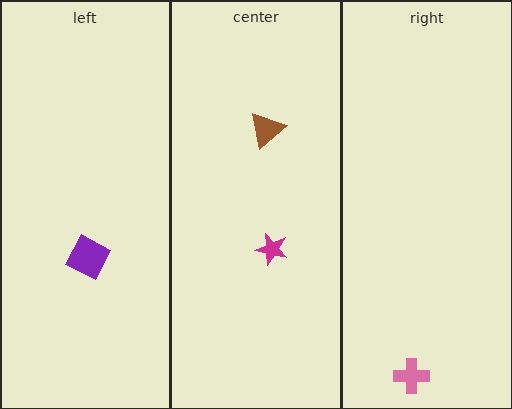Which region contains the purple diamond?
The left region.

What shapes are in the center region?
The magenta star, the brown triangle.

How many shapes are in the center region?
2.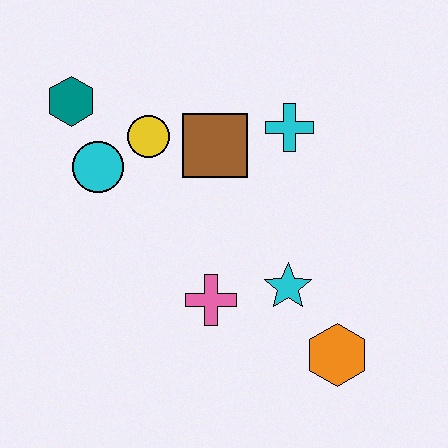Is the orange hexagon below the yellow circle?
Yes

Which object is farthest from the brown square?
The orange hexagon is farthest from the brown square.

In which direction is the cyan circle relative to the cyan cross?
The cyan circle is to the left of the cyan cross.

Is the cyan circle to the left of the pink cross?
Yes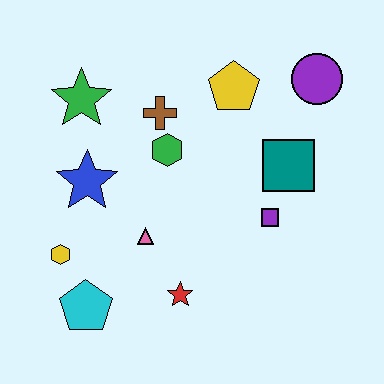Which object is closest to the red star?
The pink triangle is closest to the red star.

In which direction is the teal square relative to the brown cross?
The teal square is to the right of the brown cross.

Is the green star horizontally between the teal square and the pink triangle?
No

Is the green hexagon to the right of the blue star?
Yes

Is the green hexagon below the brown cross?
Yes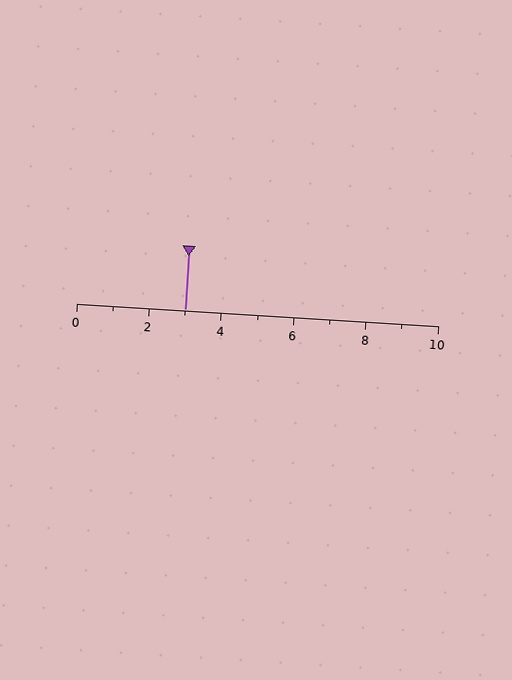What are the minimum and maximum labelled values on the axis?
The axis runs from 0 to 10.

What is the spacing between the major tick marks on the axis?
The major ticks are spaced 2 apart.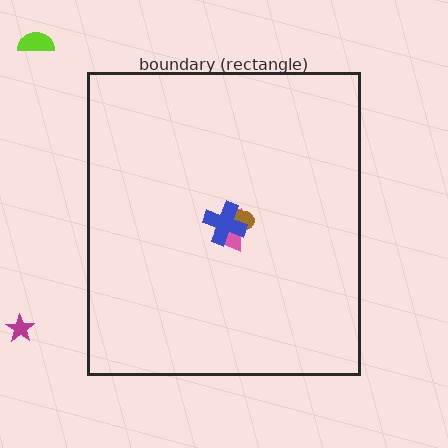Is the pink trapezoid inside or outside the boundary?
Inside.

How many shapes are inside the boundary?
3 inside, 2 outside.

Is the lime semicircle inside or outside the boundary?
Outside.